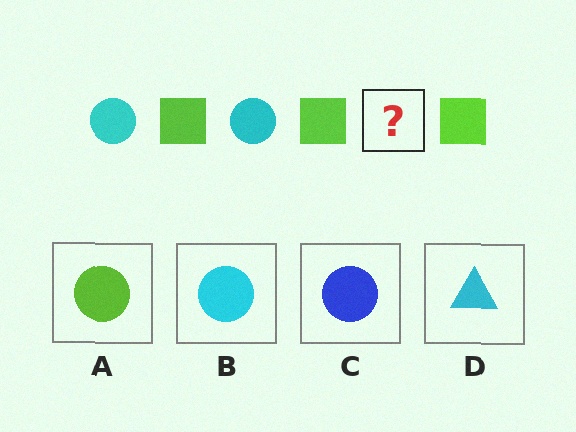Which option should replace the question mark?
Option B.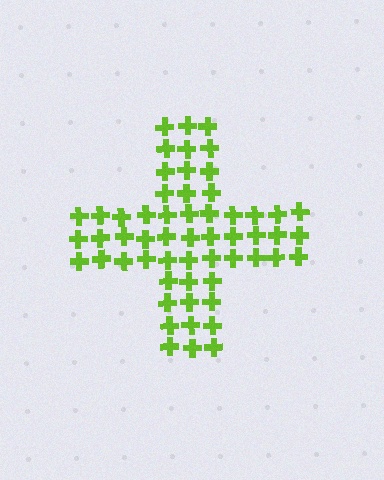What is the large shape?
The large shape is a cross.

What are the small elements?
The small elements are crosses.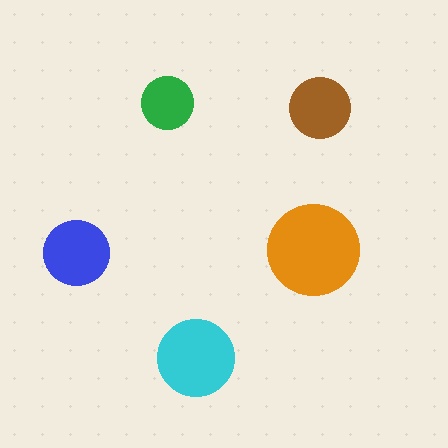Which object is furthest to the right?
The brown circle is rightmost.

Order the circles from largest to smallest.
the orange one, the cyan one, the blue one, the brown one, the green one.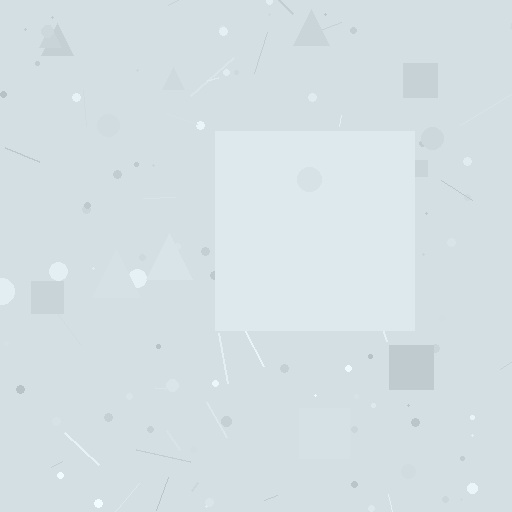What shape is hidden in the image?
A square is hidden in the image.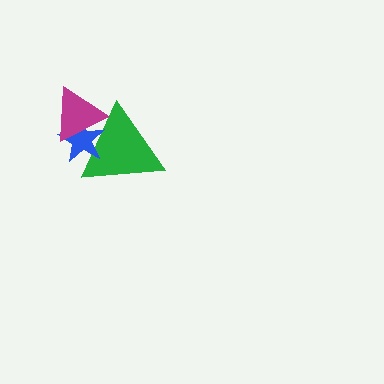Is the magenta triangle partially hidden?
No, no other shape covers it.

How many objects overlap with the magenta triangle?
2 objects overlap with the magenta triangle.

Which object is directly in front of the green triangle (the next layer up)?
The blue star is directly in front of the green triangle.